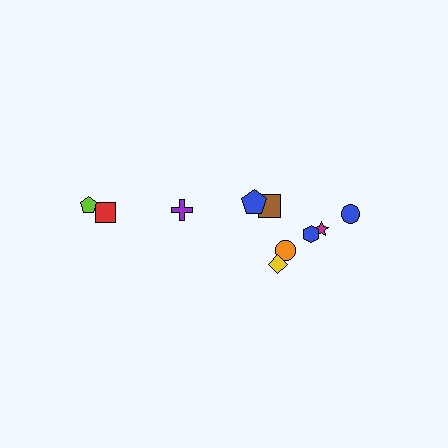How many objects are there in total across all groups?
There are 10 objects.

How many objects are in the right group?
There are 7 objects.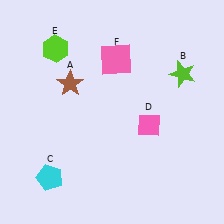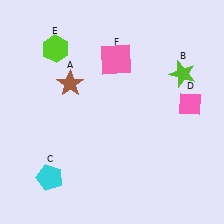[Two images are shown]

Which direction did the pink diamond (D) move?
The pink diamond (D) moved right.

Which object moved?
The pink diamond (D) moved right.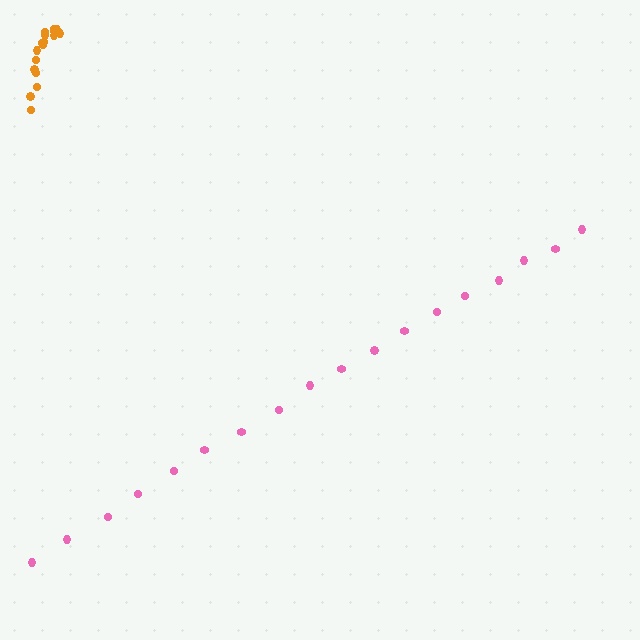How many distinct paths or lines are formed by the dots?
There are 2 distinct paths.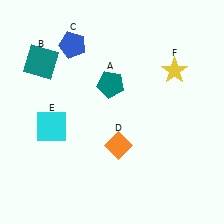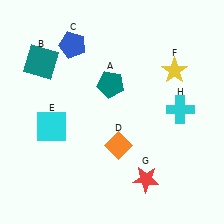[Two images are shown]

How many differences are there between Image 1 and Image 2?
There are 2 differences between the two images.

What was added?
A red star (G), a cyan cross (H) were added in Image 2.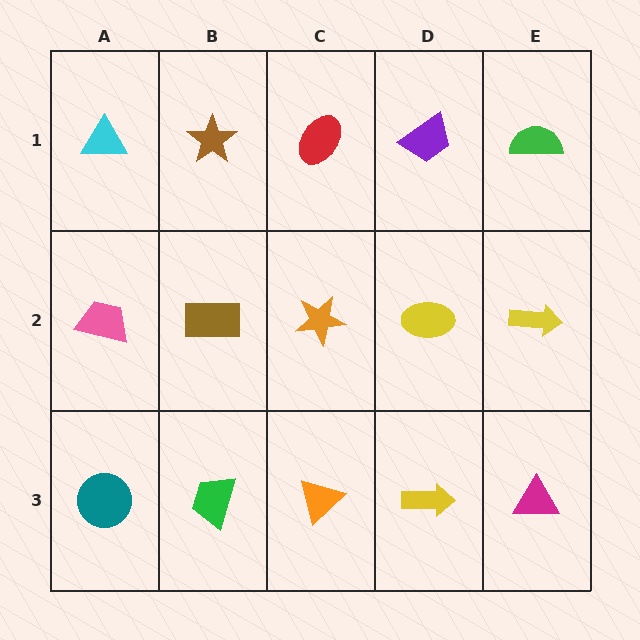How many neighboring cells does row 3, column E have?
2.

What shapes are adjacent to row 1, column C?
An orange star (row 2, column C), a brown star (row 1, column B), a purple trapezoid (row 1, column D).